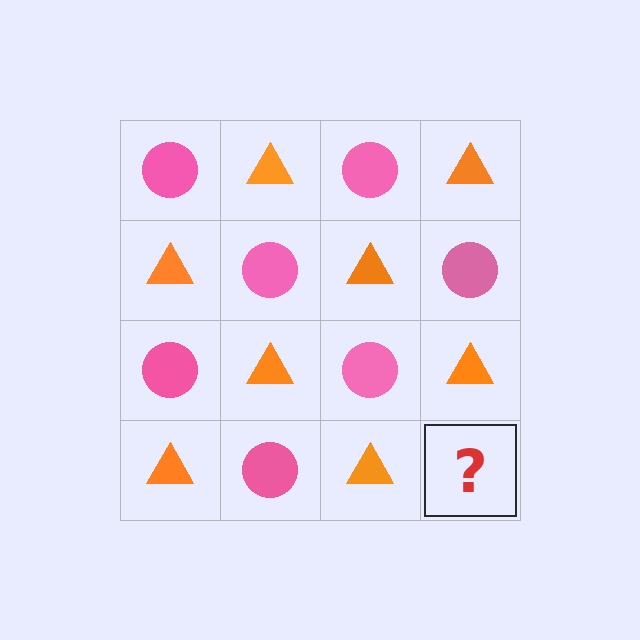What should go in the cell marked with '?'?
The missing cell should contain a pink circle.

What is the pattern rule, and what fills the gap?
The rule is that it alternates pink circle and orange triangle in a checkerboard pattern. The gap should be filled with a pink circle.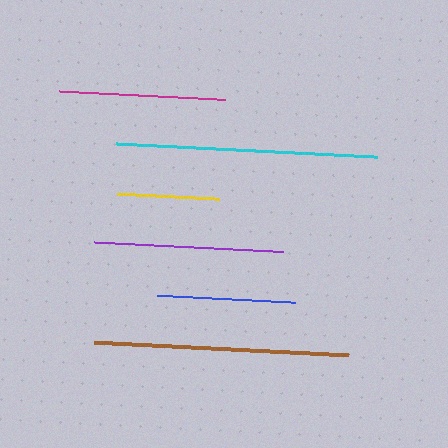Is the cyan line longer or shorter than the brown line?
The cyan line is longer than the brown line.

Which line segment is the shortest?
The yellow line is the shortest at approximately 102 pixels.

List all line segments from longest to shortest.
From longest to shortest: cyan, brown, purple, magenta, blue, yellow.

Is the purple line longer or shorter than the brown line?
The brown line is longer than the purple line.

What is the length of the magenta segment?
The magenta segment is approximately 167 pixels long.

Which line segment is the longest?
The cyan line is the longest at approximately 261 pixels.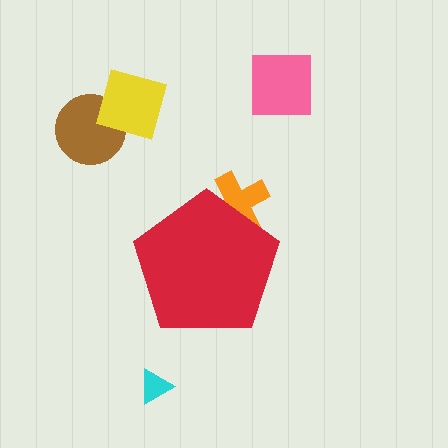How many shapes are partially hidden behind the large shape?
1 shape is partially hidden.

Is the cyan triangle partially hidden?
No, the cyan triangle is fully visible.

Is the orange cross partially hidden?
Yes, the orange cross is partially hidden behind the red pentagon.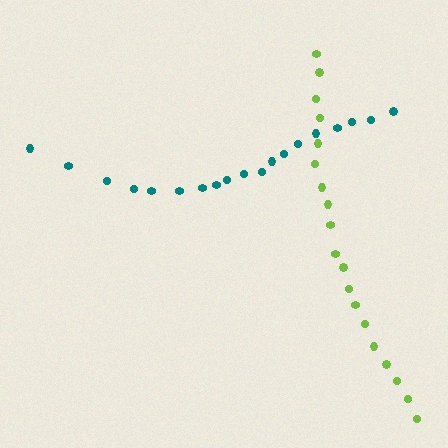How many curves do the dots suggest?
There are 2 distinct paths.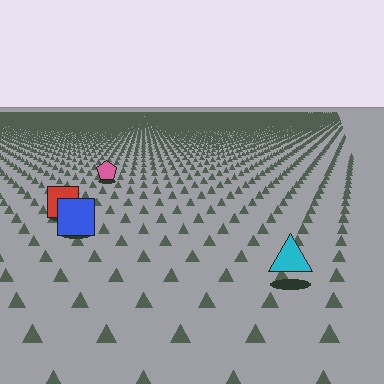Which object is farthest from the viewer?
The pink pentagon is farthest from the viewer. It appears smaller and the ground texture around it is denser.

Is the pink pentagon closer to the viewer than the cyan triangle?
No. The cyan triangle is closer — you can tell from the texture gradient: the ground texture is coarser near it.